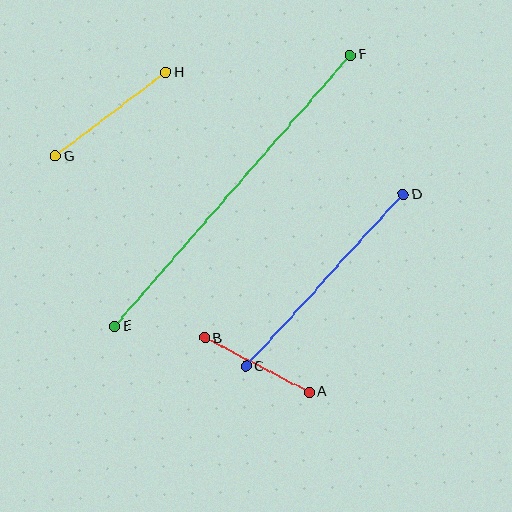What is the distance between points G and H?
The distance is approximately 139 pixels.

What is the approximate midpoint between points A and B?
The midpoint is at approximately (257, 365) pixels.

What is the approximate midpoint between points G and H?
The midpoint is at approximately (111, 114) pixels.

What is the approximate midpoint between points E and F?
The midpoint is at approximately (233, 191) pixels.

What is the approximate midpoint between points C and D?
The midpoint is at approximately (325, 280) pixels.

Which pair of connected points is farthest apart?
Points E and F are farthest apart.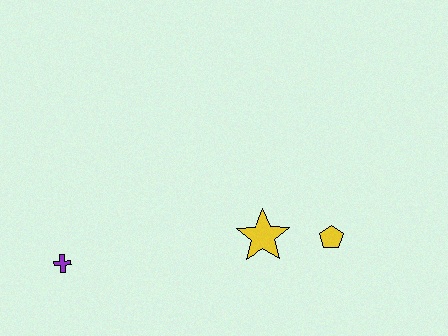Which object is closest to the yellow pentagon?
The yellow star is closest to the yellow pentagon.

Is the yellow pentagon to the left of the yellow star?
No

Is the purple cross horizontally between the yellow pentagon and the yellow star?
No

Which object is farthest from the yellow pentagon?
The purple cross is farthest from the yellow pentagon.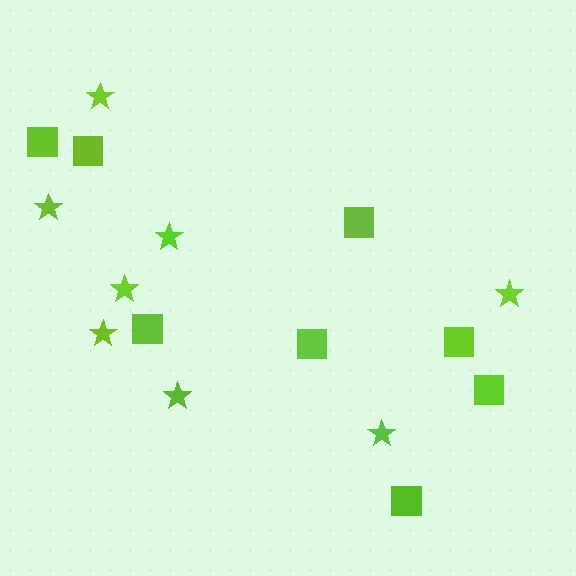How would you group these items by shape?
There are 2 groups: one group of stars (8) and one group of squares (8).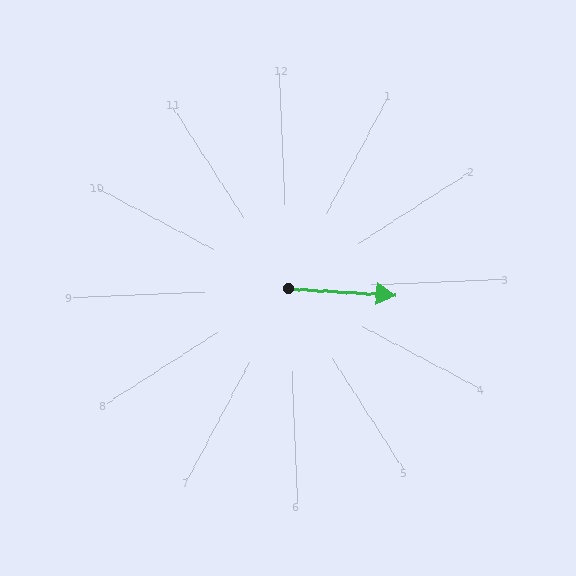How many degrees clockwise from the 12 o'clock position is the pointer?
Approximately 96 degrees.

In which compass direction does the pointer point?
East.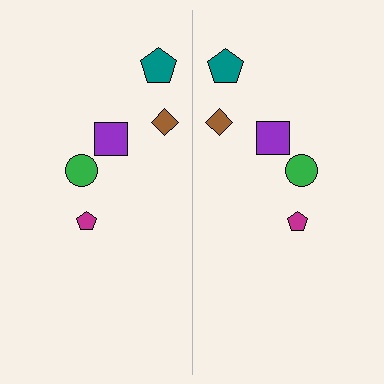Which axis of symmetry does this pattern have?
The pattern has a vertical axis of symmetry running through the center of the image.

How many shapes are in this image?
There are 10 shapes in this image.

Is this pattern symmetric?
Yes, this pattern has bilateral (reflection) symmetry.